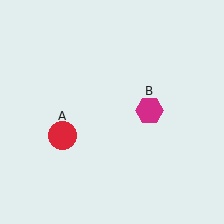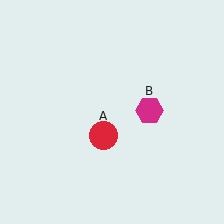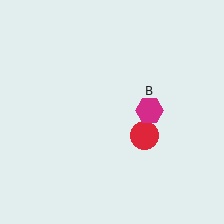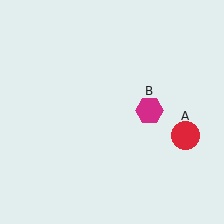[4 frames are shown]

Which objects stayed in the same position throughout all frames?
Magenta hexagon (object B) remained stationary.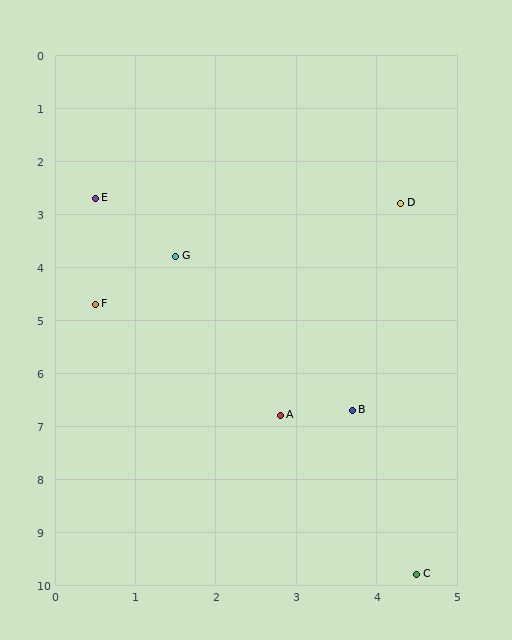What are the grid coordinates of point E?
Point E is at approximately (0.5, 2.7).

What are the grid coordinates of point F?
Point F is at approximately (0.5, 4.7).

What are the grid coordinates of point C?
Point C is at approximately (4.5, 9.8).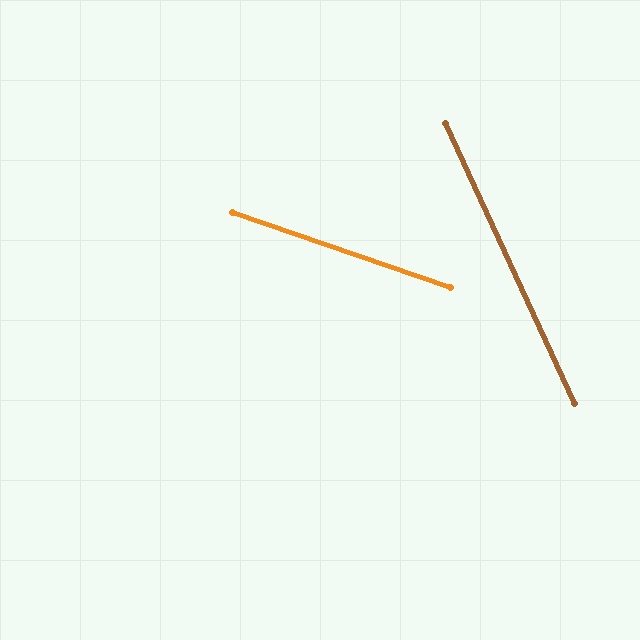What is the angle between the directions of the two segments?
Approximately 46 degrees.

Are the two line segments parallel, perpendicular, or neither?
Neither parallel nor perpendicular — they differ by about 46°.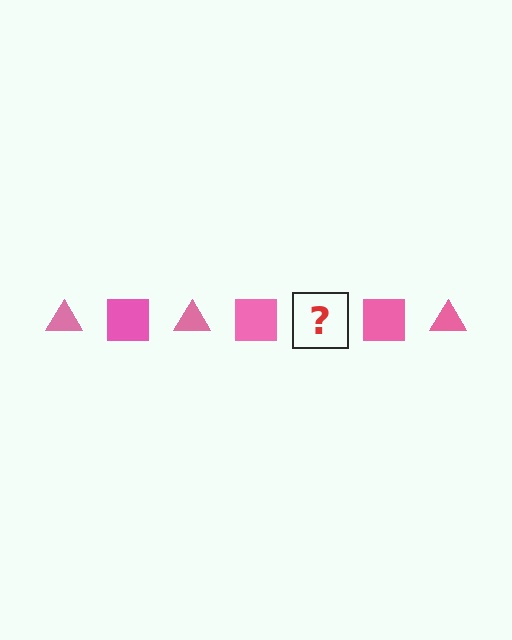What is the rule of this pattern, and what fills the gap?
The rule is that the pattern cycles through triangle, square shapes in pink. The gap should be filled with a pink triangle.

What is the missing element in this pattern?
The missing element is a pink triangle.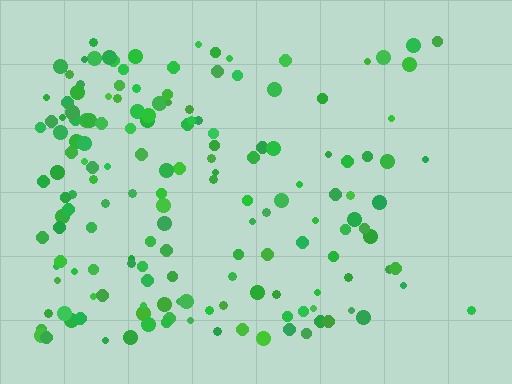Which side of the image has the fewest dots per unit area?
The right.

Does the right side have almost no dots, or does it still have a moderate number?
Still a moderate number, just noticeably fewer than the left.